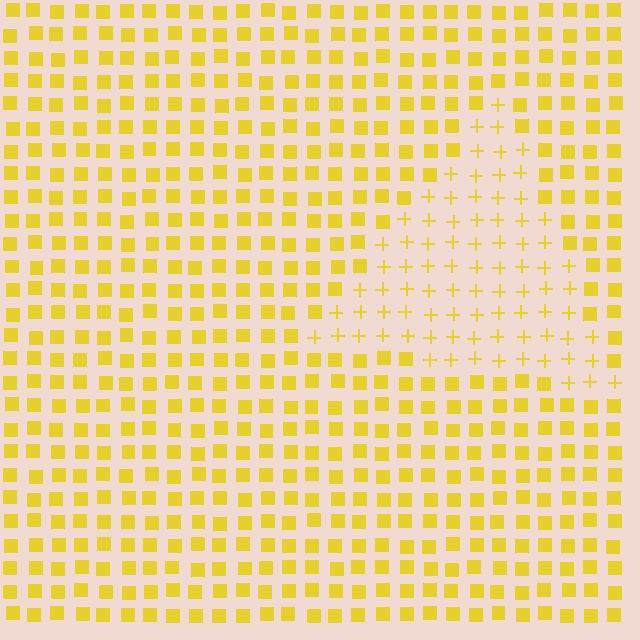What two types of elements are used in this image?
The image uses plus signs inside the triangle region and squares outside it.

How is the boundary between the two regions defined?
The boundary is defined by a change in element shape: plus signs inside vs. squares outside. All elements share the same color and spacing.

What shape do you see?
I see a triangle.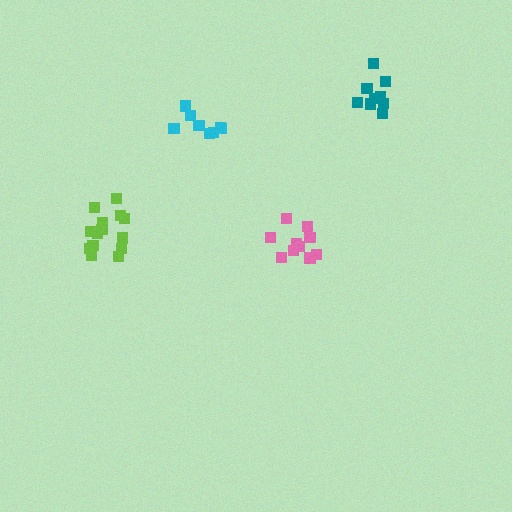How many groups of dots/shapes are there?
There are 4 groups.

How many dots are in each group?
Group 1: 9 dots, Group 2: 14 dots, Group 3: 10 dots, Group 4: 8 dots (41 total).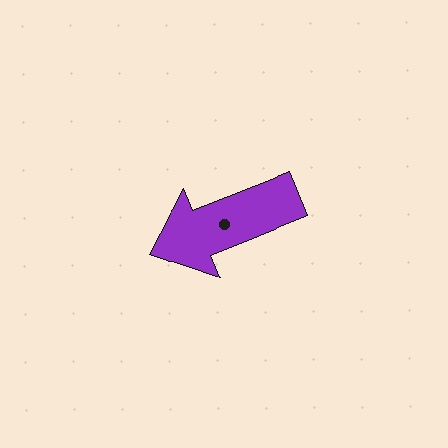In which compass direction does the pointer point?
West.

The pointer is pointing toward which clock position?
Roughly 8 o'clock.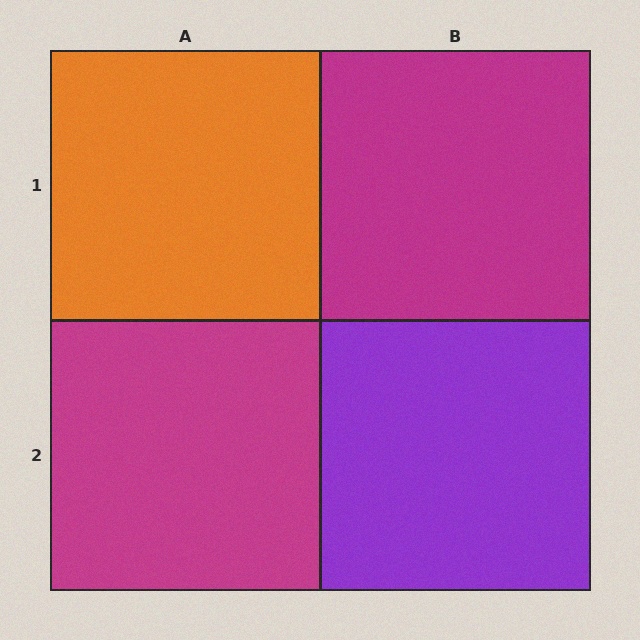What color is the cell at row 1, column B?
Magenta.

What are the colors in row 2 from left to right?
Magenta, purple.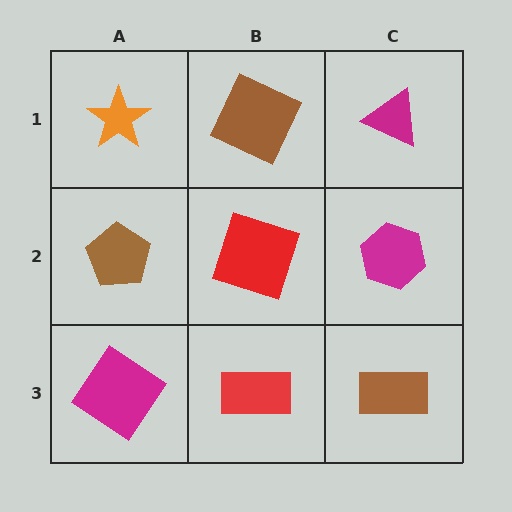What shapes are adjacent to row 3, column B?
A red square (row 2, column B), a magenta diamond (row 3, column A), a brown rectangle (row 3, column C).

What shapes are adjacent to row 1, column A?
A brown pentagon (row 2, column A), a brown square (row 1, column B).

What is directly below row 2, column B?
A red rectangle.